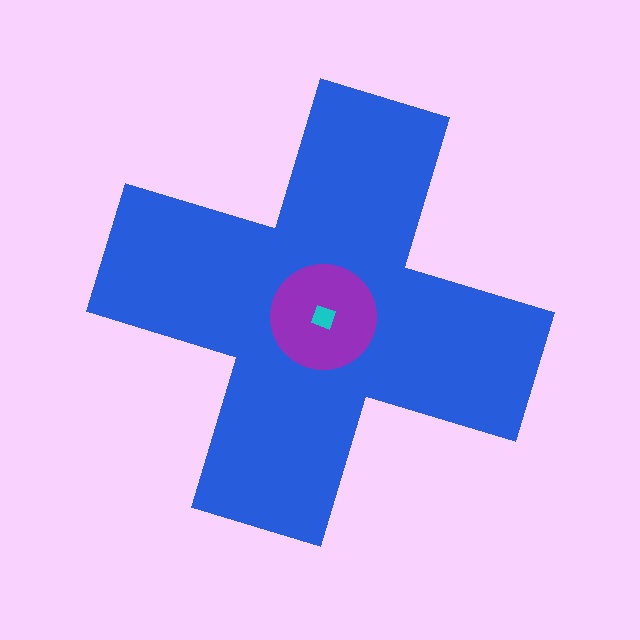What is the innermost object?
The cyan diamond.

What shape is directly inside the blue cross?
The purple circle.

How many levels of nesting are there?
3.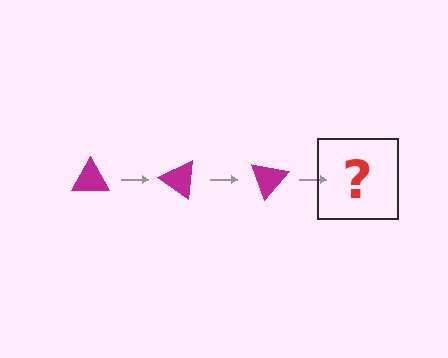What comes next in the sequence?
The next element should be a magenta triangle rotated 105 degrees.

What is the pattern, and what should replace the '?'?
The pattern is that the triangle rotates 35 degrees each step. The '?' should be a magenta triangle rotated 105 degrees.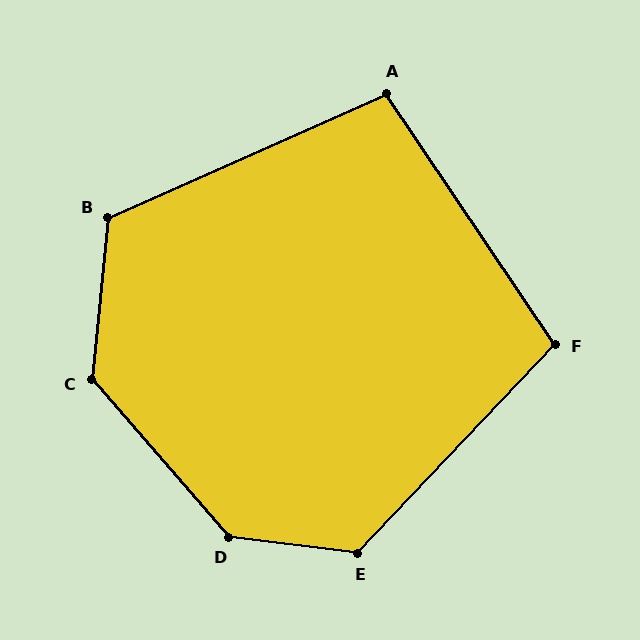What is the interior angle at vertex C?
Approximately 133 degrees (obtuse).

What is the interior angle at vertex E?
Approximately 127 degrees (obtuse).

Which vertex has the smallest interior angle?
A, at approximately 100 degrees.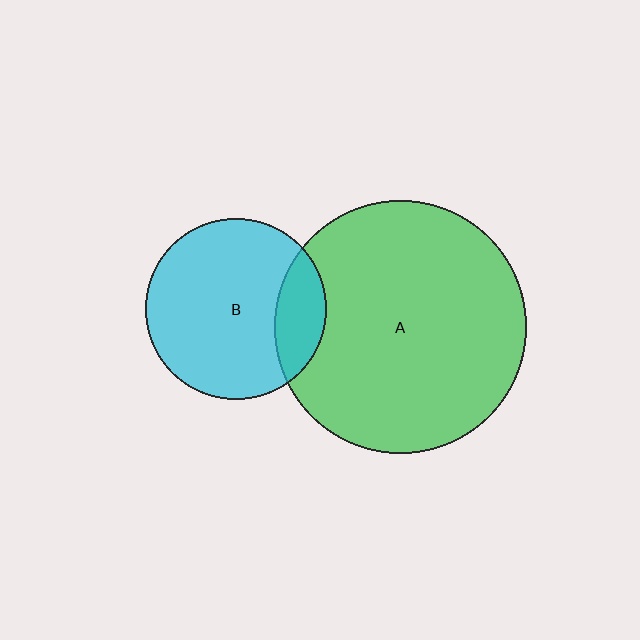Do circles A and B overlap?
Yes.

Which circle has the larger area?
Circle A (green).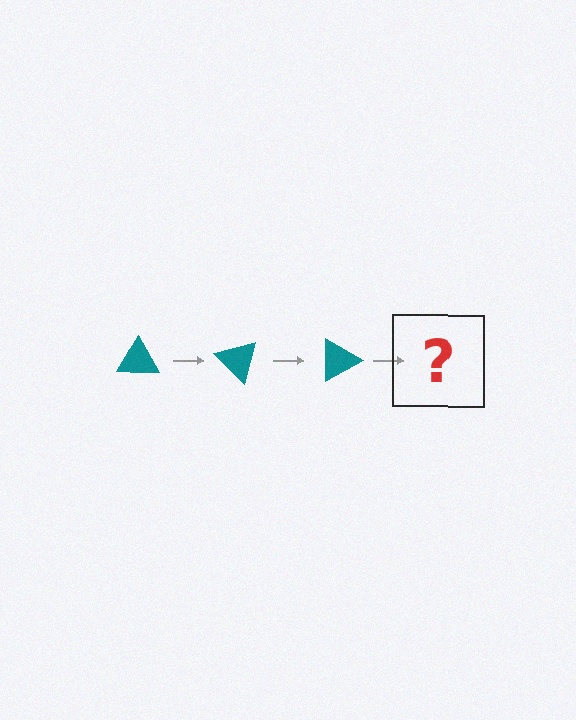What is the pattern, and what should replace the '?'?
The pattern is that the triangle rotates 45 degrees each step. The '?' should be a teal triangle rotated 135 degrees.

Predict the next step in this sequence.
The next step is a teal triangle rotated 135 degrees.